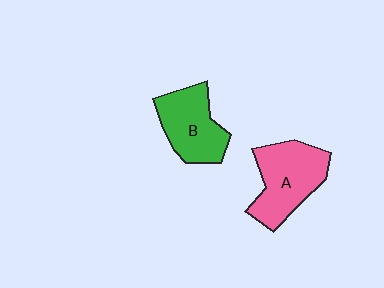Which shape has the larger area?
Shape A (pink).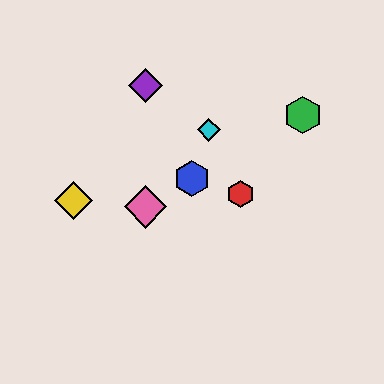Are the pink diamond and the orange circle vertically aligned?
Yes, both are at x≈146.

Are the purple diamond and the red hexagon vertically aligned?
No, the purple diamond is at x≈146 and the red hexagon is at x≈240.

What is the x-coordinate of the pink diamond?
The pink diamond is at x≈146.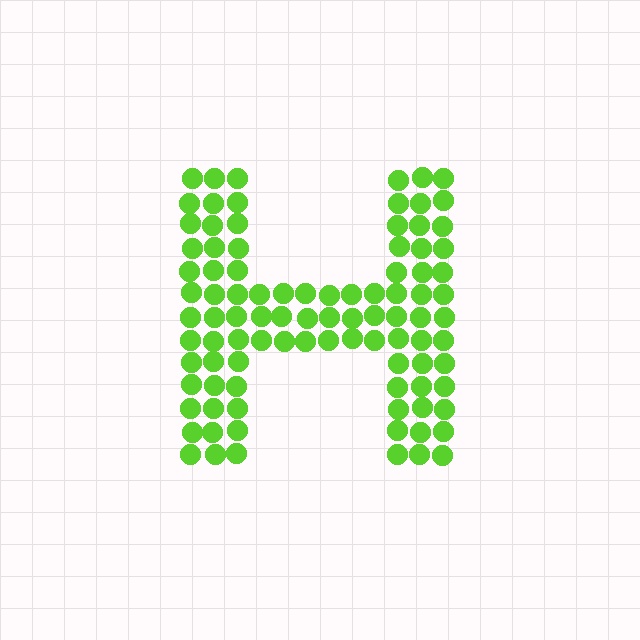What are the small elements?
The small elements are circles.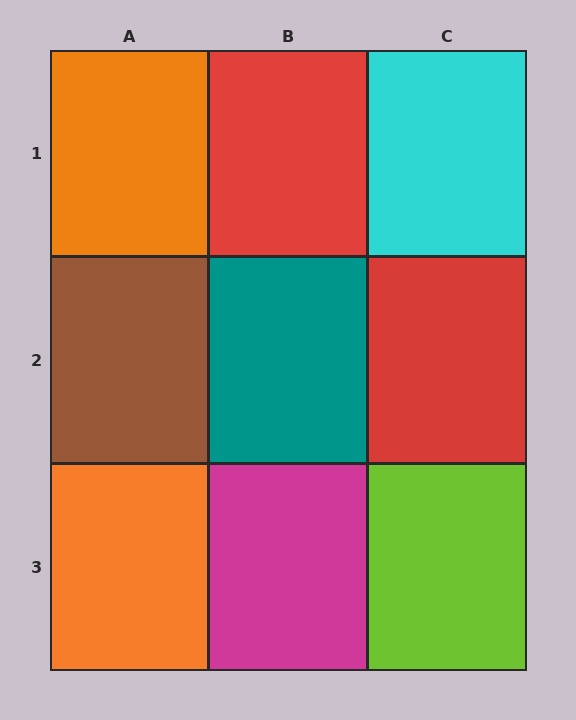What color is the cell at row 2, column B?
Teal.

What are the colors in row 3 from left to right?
Orange, magenta, lime.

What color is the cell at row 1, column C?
Cyan.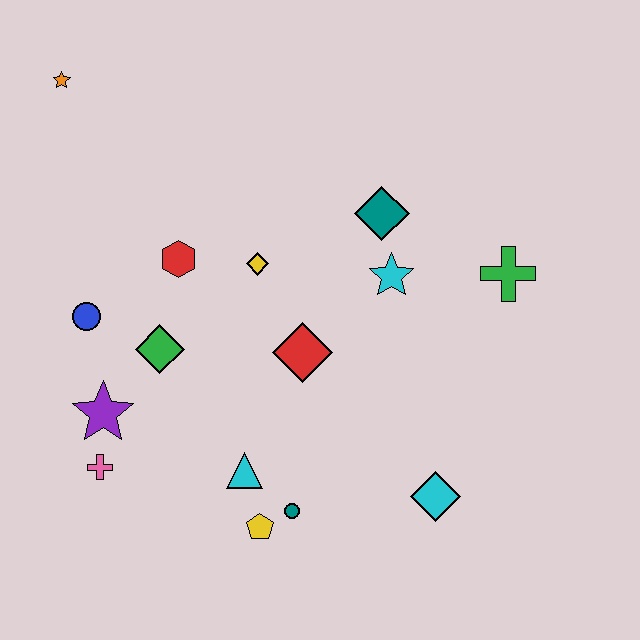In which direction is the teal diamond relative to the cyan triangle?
The teal diamond is above the cyan triangle.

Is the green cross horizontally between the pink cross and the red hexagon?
No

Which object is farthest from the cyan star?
The orange star is farthest from the cyan star.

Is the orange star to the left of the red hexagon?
Yes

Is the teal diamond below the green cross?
No